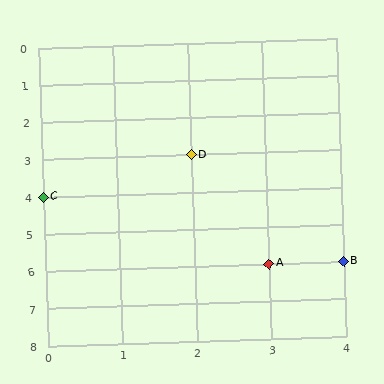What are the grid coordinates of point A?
Point A is at grid coordinates (3, 6).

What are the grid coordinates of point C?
Point C is at grid coordinates (0, 4).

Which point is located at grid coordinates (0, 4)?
Point C is at (0, 4).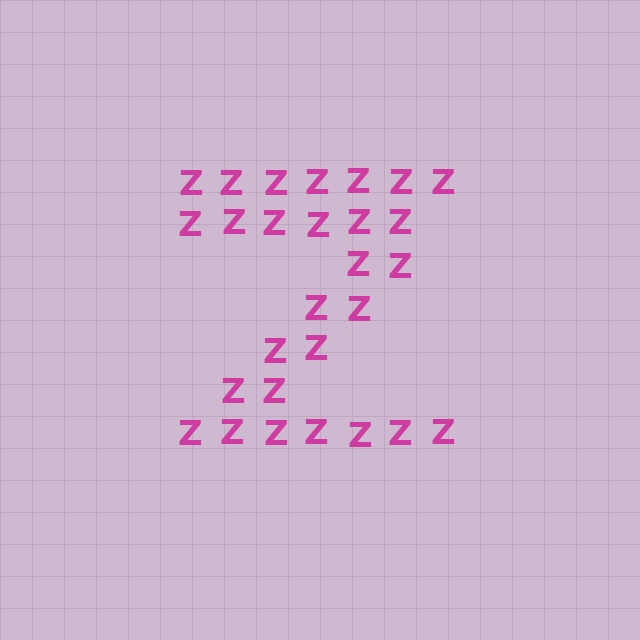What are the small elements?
The small elements are letter Z's.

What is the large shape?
The large shape is the letter Z.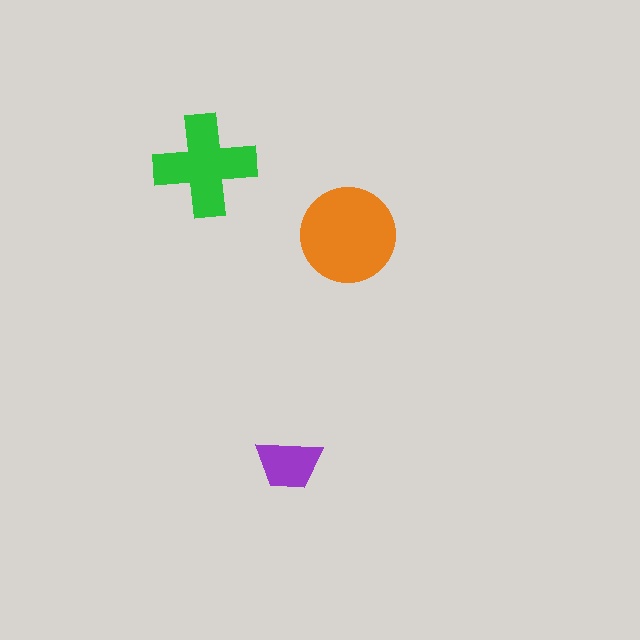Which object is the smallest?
The purple trapezoid.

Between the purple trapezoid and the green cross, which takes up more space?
The green cross.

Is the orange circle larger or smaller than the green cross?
Larger.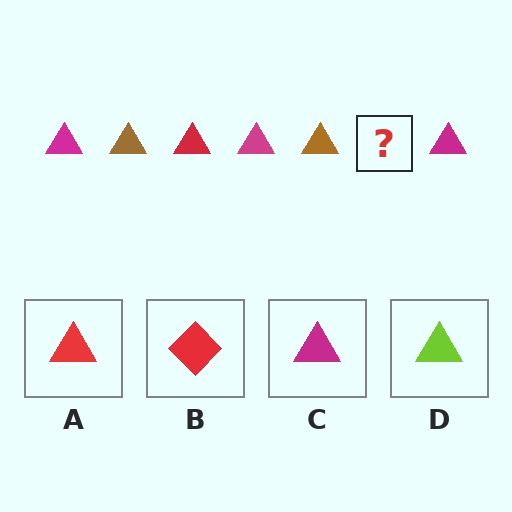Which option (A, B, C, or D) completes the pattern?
A.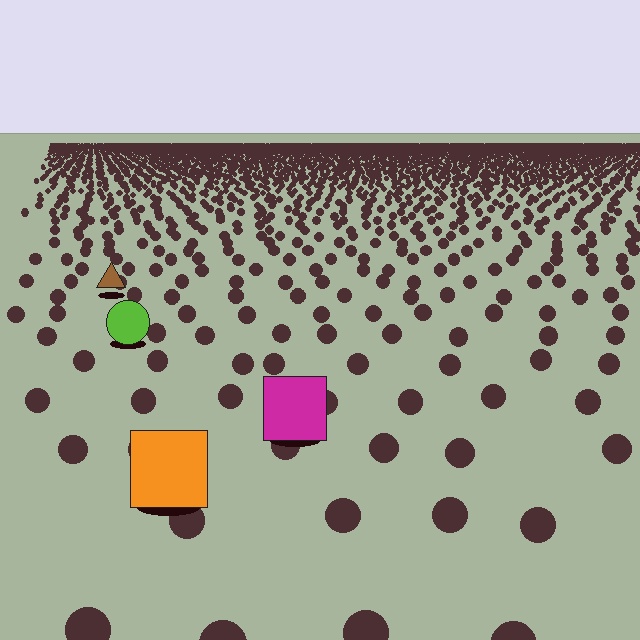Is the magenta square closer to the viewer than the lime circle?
Yes. The magenta square is closer — you can tell from the texture gradient: the ground texture is coarser near it.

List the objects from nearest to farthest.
From nearest to farthest: the orange square, the magenta square, the lime circle, the brown triangle.